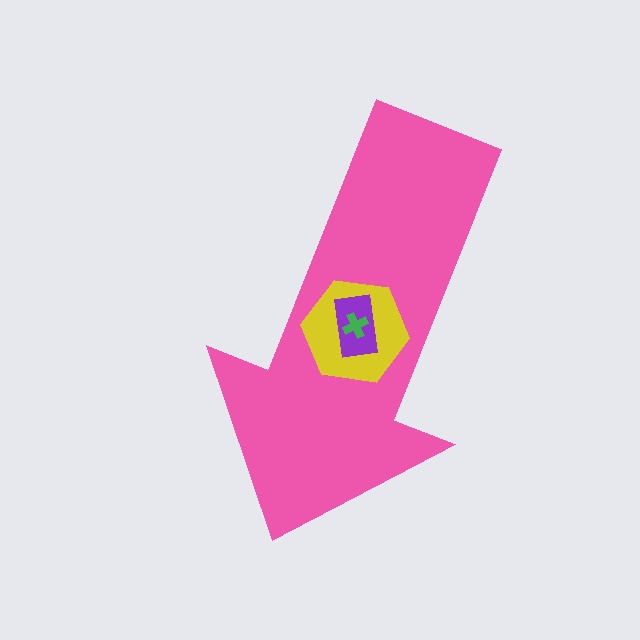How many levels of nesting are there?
4.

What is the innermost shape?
The green cross.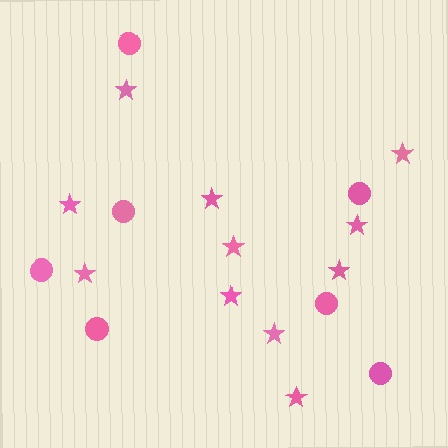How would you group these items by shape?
There are 2 groups: one group of circles (7) and one group of stars (11).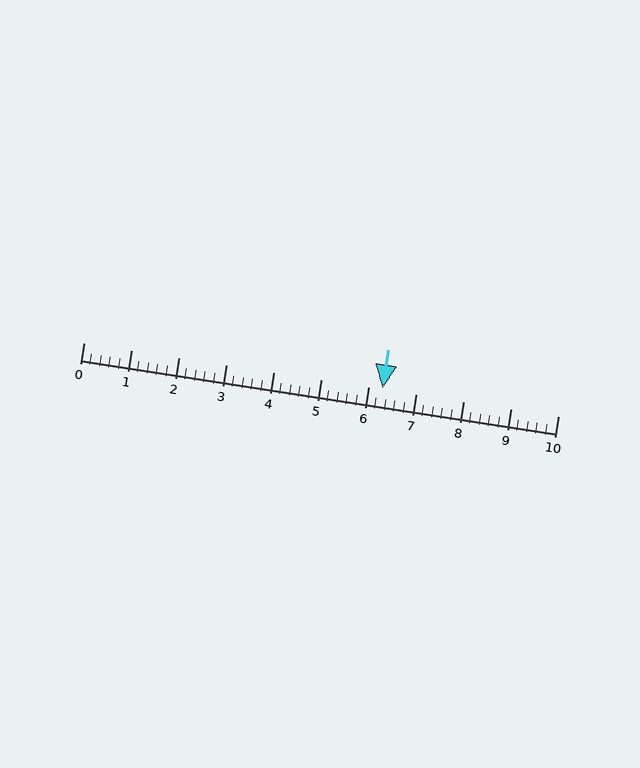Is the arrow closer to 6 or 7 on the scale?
The arrow is closer to 6.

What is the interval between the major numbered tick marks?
The major tick marks are spaced 1 units apart.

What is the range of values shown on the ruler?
The ruler shows values from 0 to 10.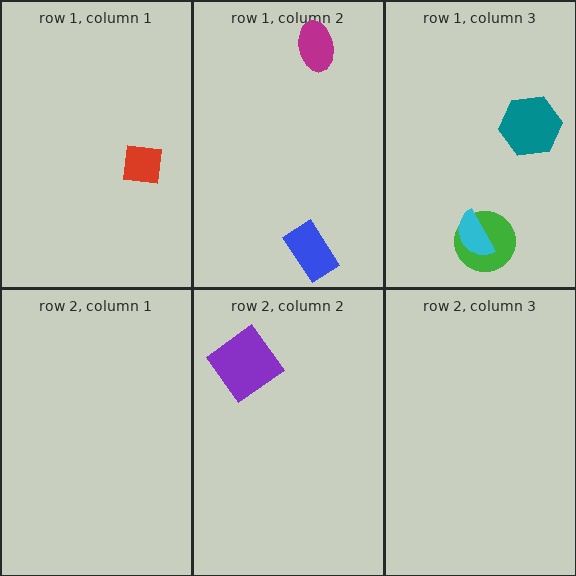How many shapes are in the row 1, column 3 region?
3.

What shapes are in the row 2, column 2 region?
The purple diamond.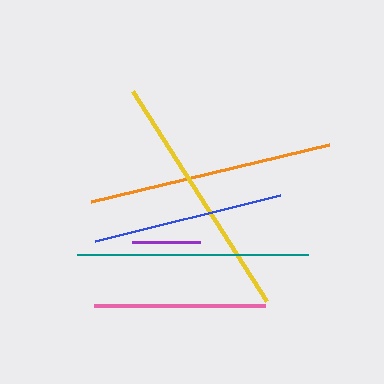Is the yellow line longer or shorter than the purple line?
The yellow line is longer than the purple line.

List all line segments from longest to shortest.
From longest to shortest: yellow, orange, teal, blue, pink, purple.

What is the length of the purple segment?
The purple segment is approximately 67 pixels long.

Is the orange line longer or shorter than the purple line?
The orange line is longer than the purple line.